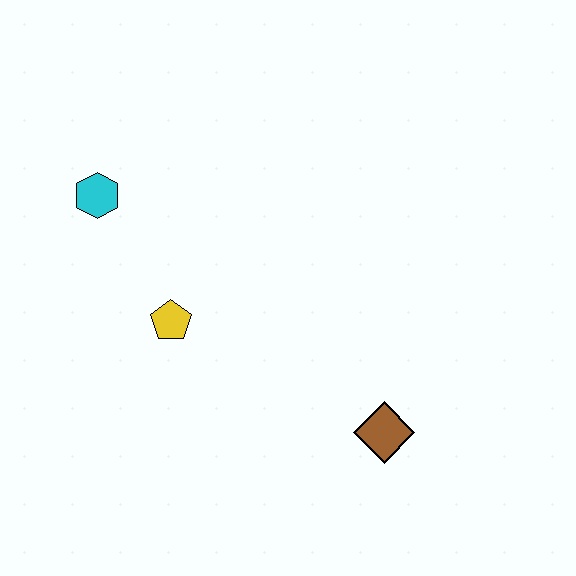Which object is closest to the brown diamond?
The yellow pentagon is closest to the brown diamond.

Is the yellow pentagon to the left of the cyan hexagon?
No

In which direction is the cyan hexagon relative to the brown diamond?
The cyan hexagon is to the left of the brown diamond.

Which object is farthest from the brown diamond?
The cyan hexagon is farthest from the brown diamond.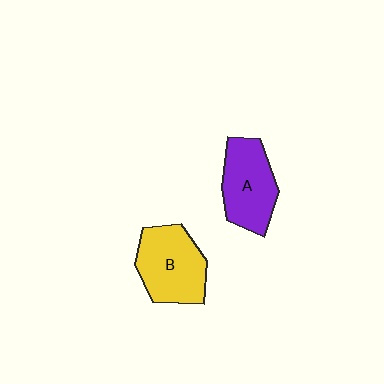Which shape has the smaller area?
Shape A (purple).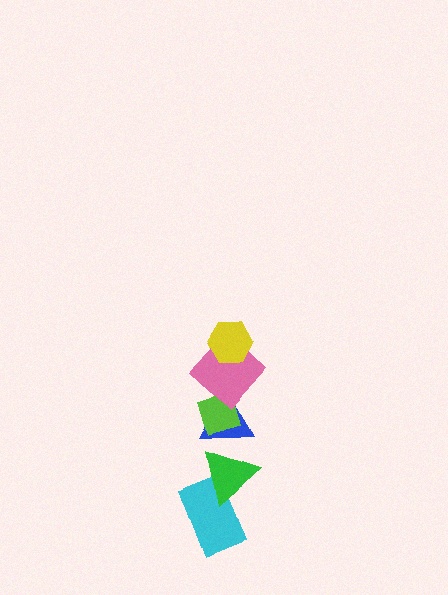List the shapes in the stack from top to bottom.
From top to bottom: the yellow hexagon, the pink diamond, the lime diamond, the blue triangle, the green triangle, the cyan rectangle.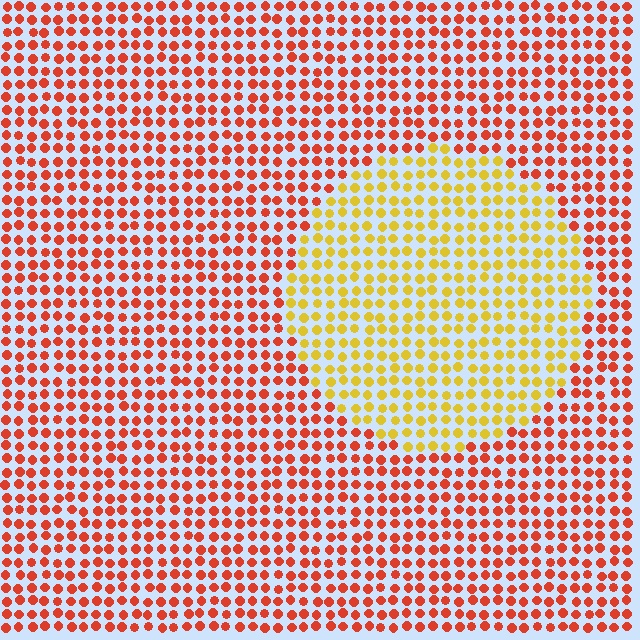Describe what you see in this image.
The image is filled with small red elements in a uniform arrangement. A circle-shaped region is visible where the elements are tinted to a slightly different hue, forming a subtle color boundary.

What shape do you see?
I see a circle.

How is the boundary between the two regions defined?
The boundary is defined purely by a slight shift in hue (about 45 degrees). Spacing, size, and orientation are identical on both sides.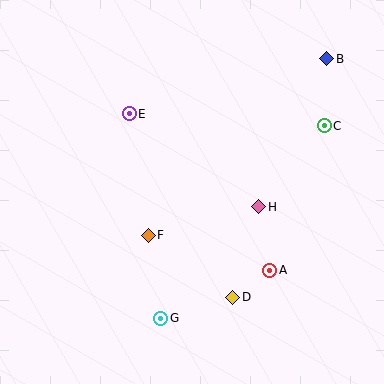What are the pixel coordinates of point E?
Point E is at (129, 114).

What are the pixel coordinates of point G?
Point G is at (161, 318).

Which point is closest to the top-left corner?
Point E is closest to the top-left corner.